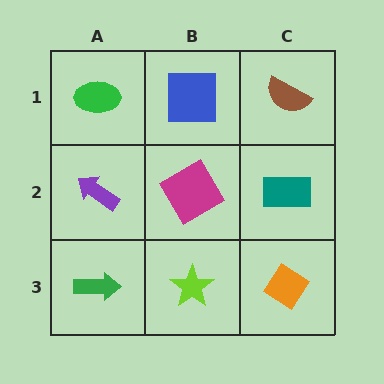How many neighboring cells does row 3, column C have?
2.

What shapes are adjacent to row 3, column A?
A purple arrow (row 2, column A), a lime star (row 3, column B).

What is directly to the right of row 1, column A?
A blue square.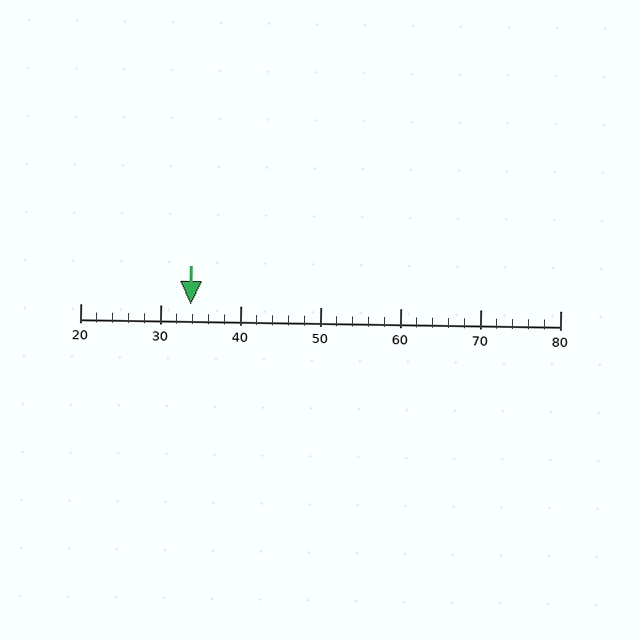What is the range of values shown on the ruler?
The ruler shows values from 20 to 80.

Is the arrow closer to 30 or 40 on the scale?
The arrow is closer to 30.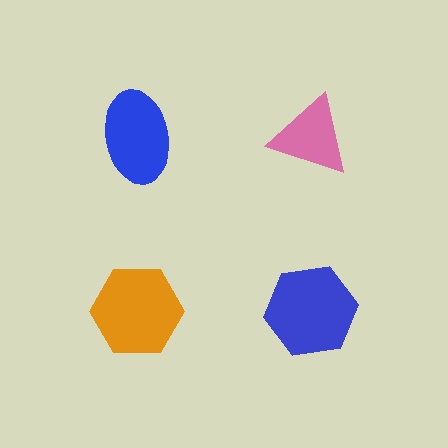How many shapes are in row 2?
2 shapes.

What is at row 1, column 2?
A pink triangle.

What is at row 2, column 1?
An orange hexagon.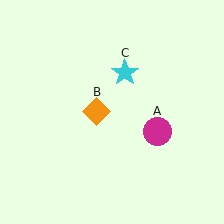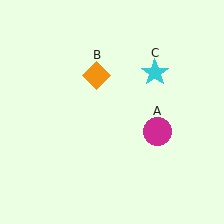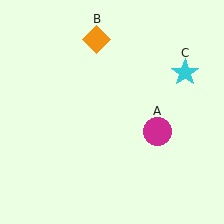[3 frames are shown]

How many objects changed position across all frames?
2 objects changed position: orange diamond (object B), cyan star (object C).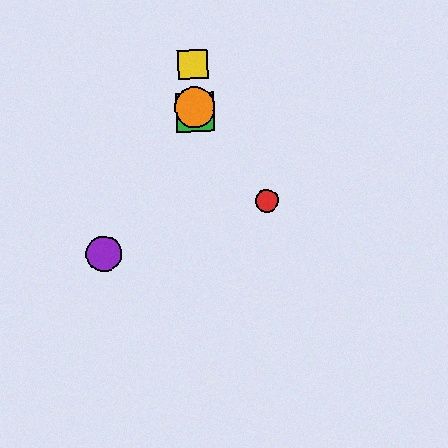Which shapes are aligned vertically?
The blue square, the green square, the yellow square, the orange circle are aligned vertically.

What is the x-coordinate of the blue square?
The blue square is at x≈195.